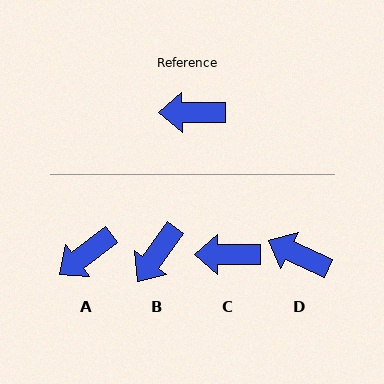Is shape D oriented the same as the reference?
No, it is off by about 26 degrees.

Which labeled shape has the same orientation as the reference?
C.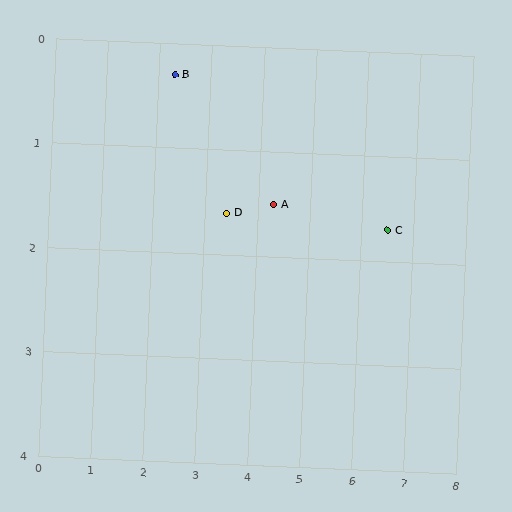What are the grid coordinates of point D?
Point D is at approximately (3.4, 1.6).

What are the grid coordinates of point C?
Point C is at approximately (6.5, 1.7).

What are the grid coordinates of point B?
Point B is at approximately (2.3, 0.3).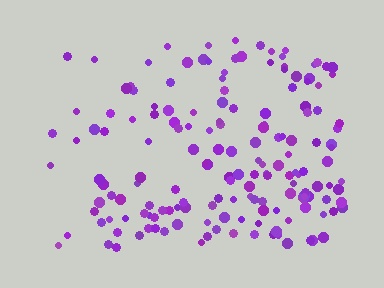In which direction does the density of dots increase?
From left to right, with the right side densest.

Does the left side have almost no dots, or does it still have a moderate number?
Still a moderate number, just noticeably fewer than the right.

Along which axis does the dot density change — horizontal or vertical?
Horizontal.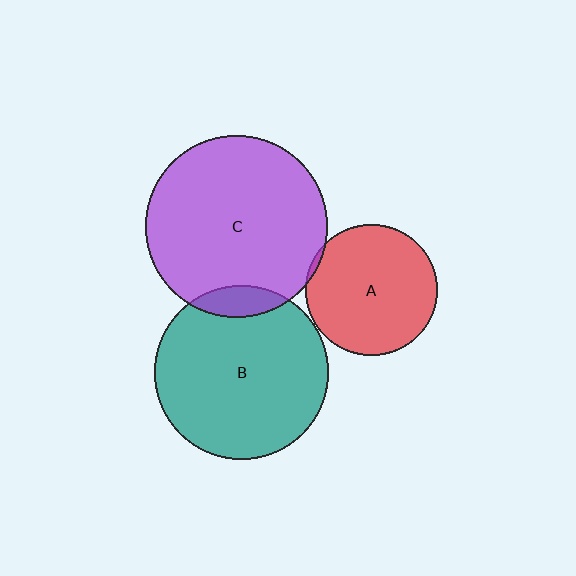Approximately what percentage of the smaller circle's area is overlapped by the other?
Approximately 5%.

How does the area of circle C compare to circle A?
Approximately 1.9 times.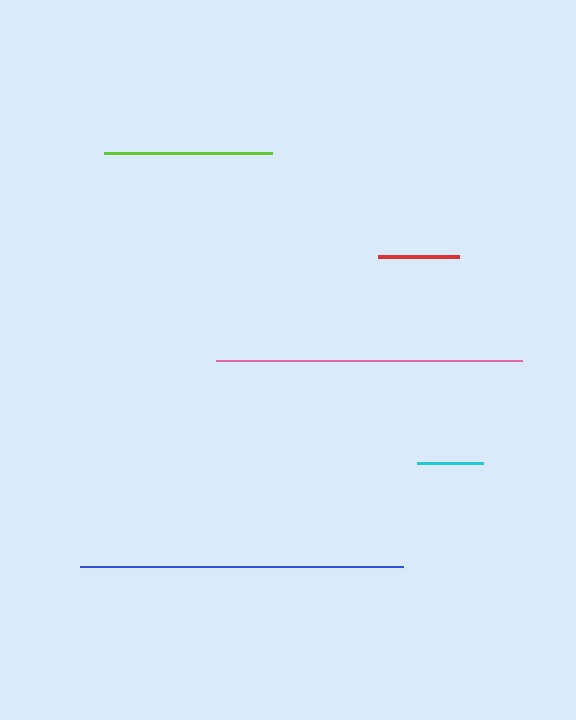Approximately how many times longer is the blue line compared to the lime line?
The blue line is approximately 1.9 times the length of the lime line.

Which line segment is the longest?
The blue line is the longest at approximately 323 pixels.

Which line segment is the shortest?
The cyan line is the shortest at approximately 66 pixels.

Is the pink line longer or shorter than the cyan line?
The pink line is longer than the cyan line.